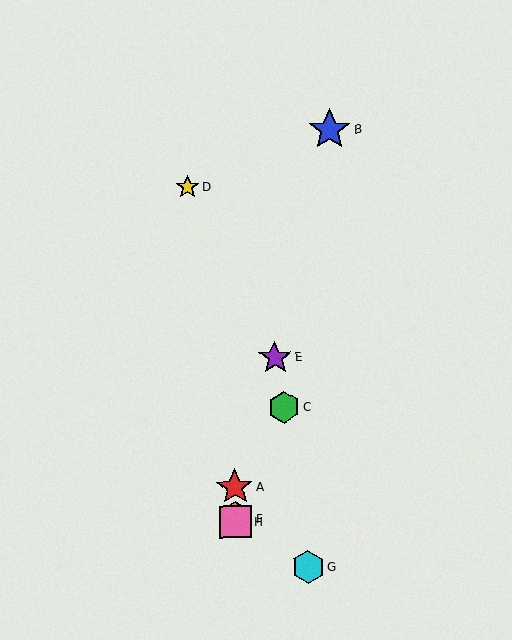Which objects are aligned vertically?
Objects A, F, H are aligned vertically.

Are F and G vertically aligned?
No, F is at x≈235 and G is at x≈308.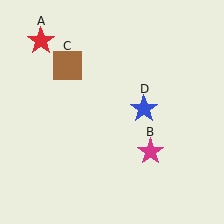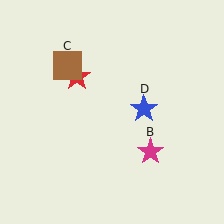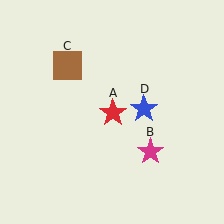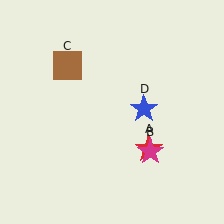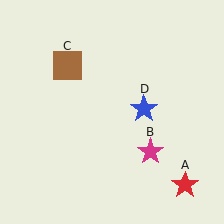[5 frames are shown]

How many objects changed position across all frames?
1 object changed position: red star (object A).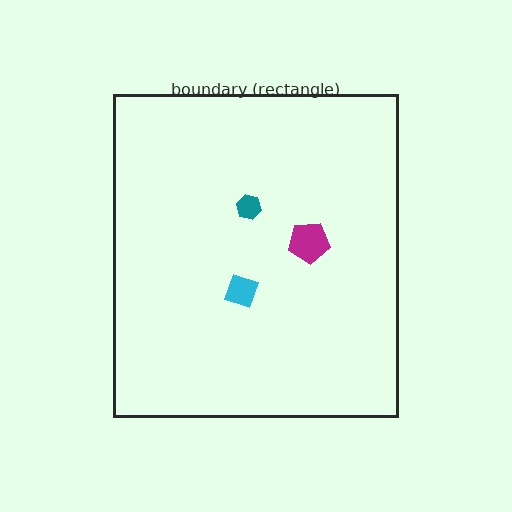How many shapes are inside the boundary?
3 inside, 0 outside.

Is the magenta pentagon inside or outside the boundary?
Inside.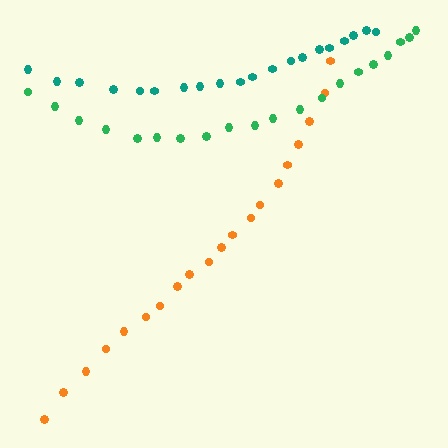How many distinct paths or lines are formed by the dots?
There are 3 distinct paths.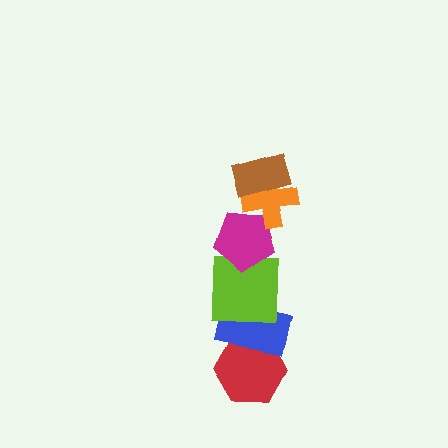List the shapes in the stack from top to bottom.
From top to bottom: the brown rectangle, the orange cross, the magenta pentagon, the lime square, the blue rectangle, the red hexagon.